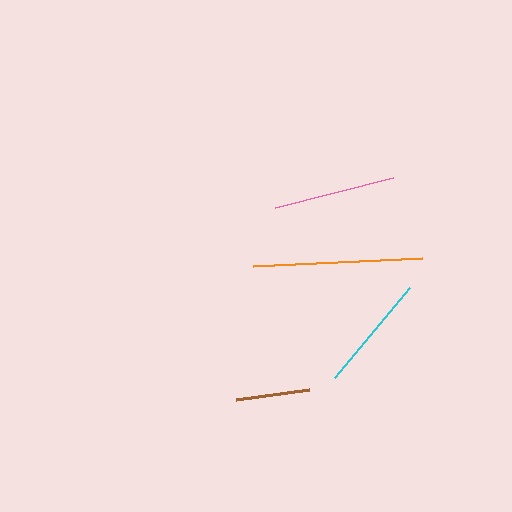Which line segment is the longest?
The orange line is the longest at approximately 170 pixels.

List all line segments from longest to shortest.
From longest to shortest: orange, pink, cyan, brown.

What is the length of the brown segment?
The brown segment is approximately 74 pixels long.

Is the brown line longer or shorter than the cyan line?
The cyan line is longer than the brown line.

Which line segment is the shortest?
The brown line is the shortest at approximately 74 pixels.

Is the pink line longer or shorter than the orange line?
The orange line is longer than the pink line.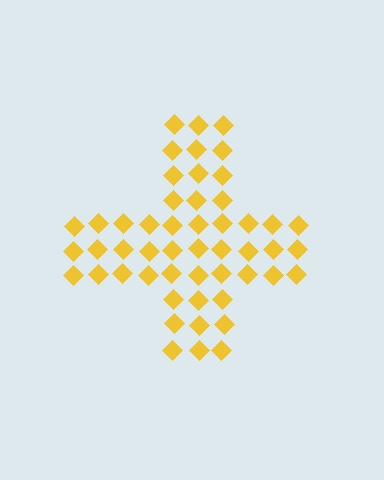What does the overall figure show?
The overall figure shows a cross.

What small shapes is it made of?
It is made of small diamonds.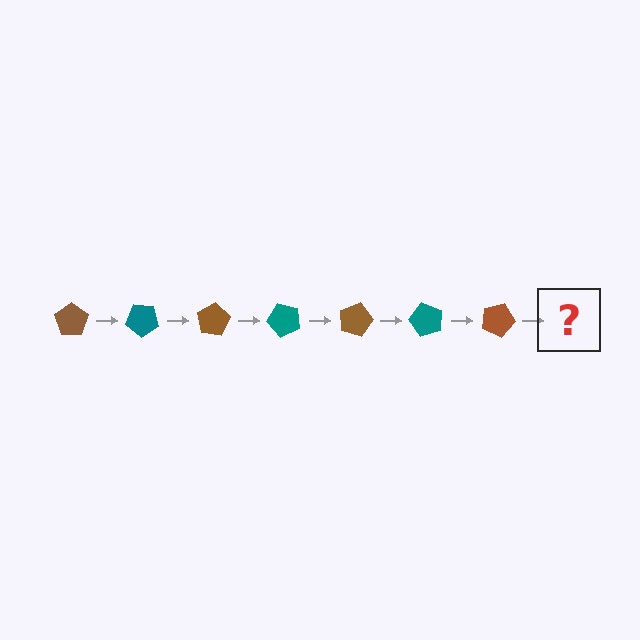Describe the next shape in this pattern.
It should be a teal pentagon, rotated 280 degrees from the start.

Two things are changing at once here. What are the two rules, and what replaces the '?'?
The two rules are that it rotates 40 degrees each step and the color cycles through brown and teal. The '?' should be a teal pentagon, rotated 280 degrees from the start.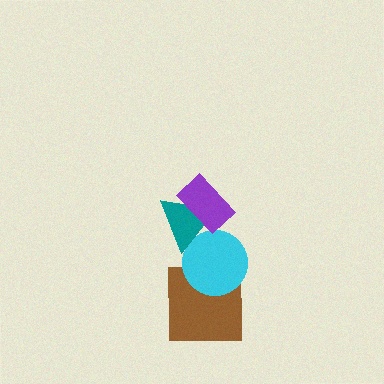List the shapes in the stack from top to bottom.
From top to bottom: the purple rectangle, the teal triangle, the cyan circle, the brown square.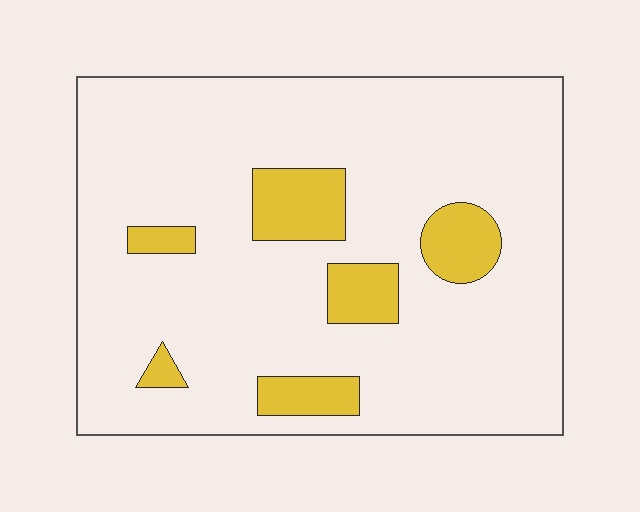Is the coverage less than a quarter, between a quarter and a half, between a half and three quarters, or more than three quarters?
Less than a quarter.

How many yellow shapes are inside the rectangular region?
6.